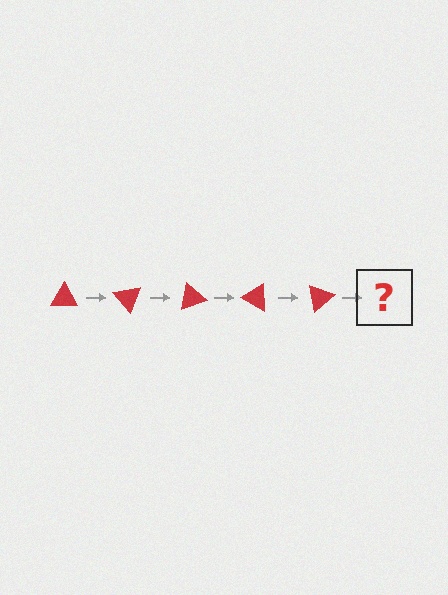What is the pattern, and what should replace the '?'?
The pattern is that the triangle rotates 50 degrees each step. The '?' should be a red triangle rotated 250 degrees.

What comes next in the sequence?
The next element should be a red triangle rotated 250 degrees.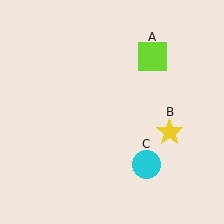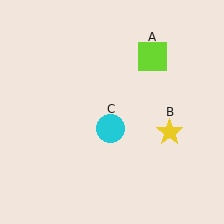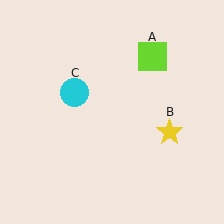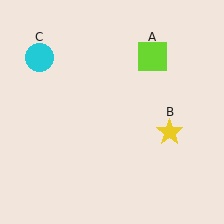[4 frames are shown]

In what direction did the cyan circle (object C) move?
The cyan circle (object C) moved up and to the left.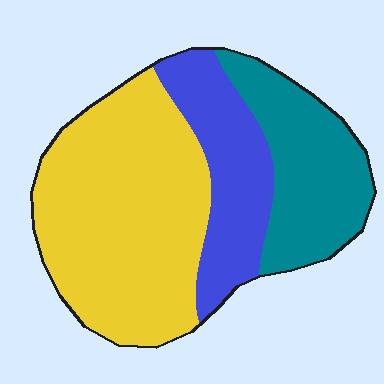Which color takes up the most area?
Yellow, at roughly 50%.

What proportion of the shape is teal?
Teal covers 25% of the shape.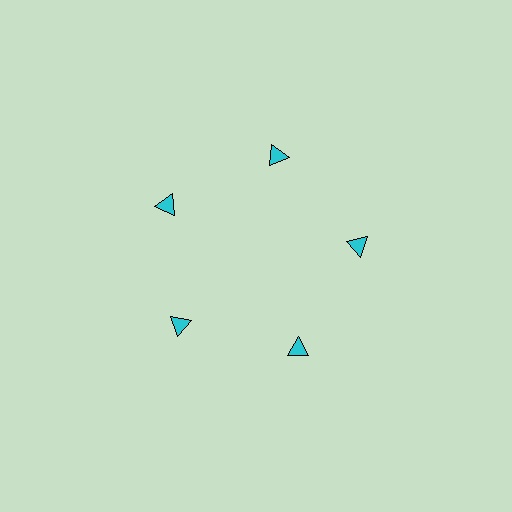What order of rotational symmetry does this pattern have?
This pattern has 5-fold rotational symmetry.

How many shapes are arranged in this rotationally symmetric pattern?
There are 5 shapes, arranged in 5 groups of 1.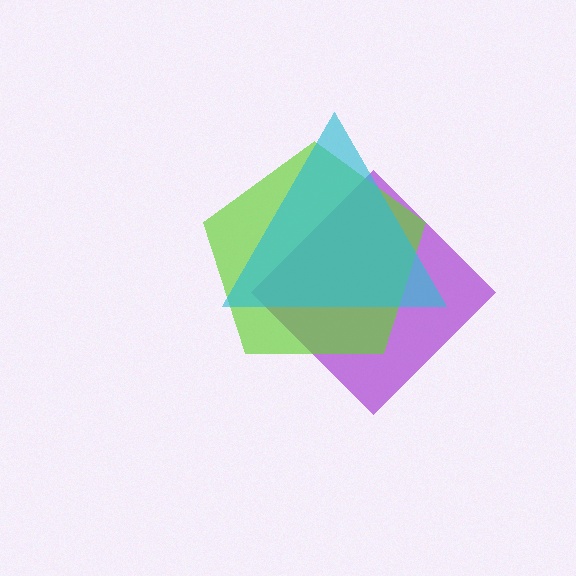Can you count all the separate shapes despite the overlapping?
Yes, there are 3 separate shapes.